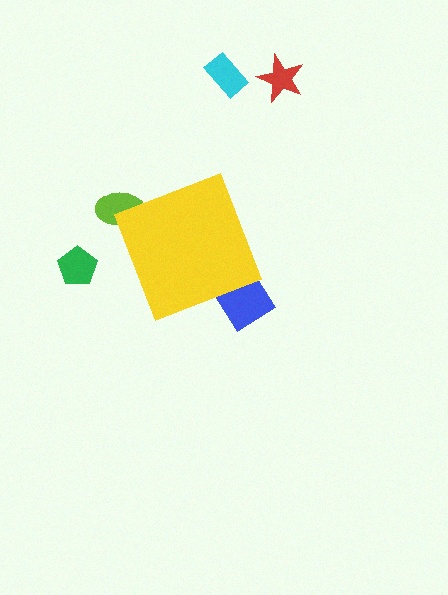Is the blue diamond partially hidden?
Yes, the blue diamond is partially hidden behind the yellow diamond.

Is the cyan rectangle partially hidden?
No, the cyan rectangle is fully visible.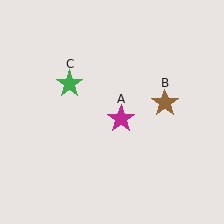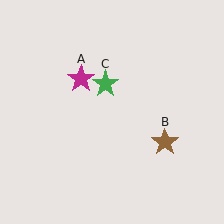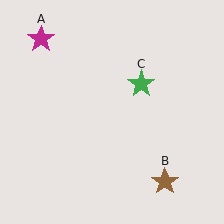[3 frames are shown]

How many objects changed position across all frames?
3 objects changed position: magenta star (object A), brown star (object B), green star (object C).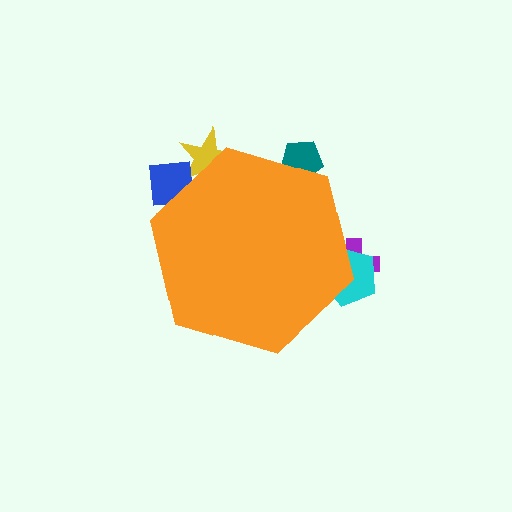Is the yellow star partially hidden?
Yes, the yellow star is partially hidden behind the orange hexagon.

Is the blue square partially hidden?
Yes, the blue square is partially hidden behind the orange hexagon.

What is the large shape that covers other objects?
An orange hexagon.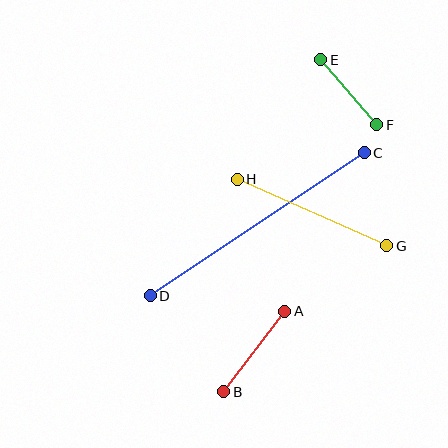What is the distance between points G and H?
The distance is approximately 164 pixels.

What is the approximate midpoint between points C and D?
The midpoint is at approximately (257, 224) pixels.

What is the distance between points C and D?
The distance is approximately 257 pixels.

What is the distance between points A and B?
The distance is approximately 101 pixels.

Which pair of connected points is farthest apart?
Points C and D are farthest apart.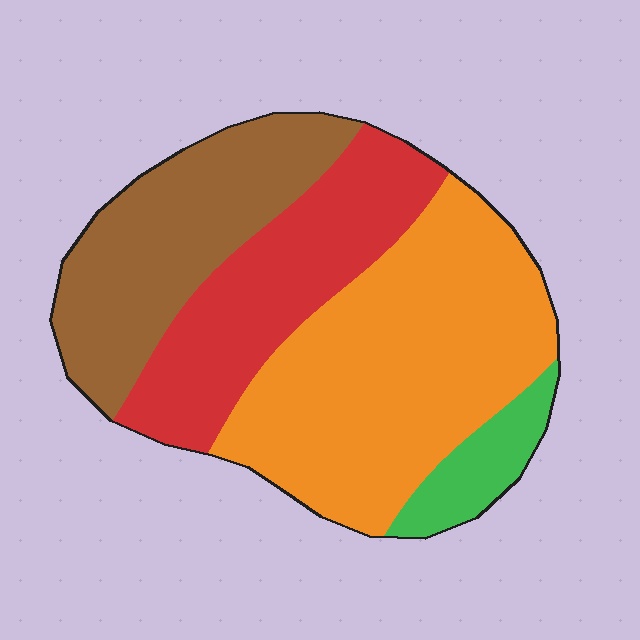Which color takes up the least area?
Green, at roughly 5%.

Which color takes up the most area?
Orange, at roughly 40%.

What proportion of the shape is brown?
Brown covers around 25% of the shape.